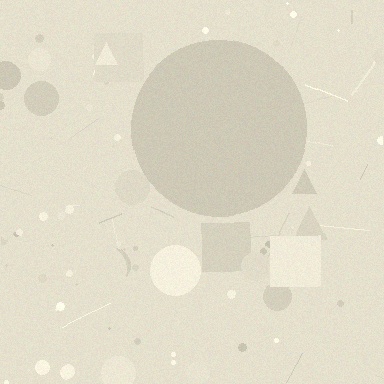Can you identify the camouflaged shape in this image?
The camouflaged shape is a circle.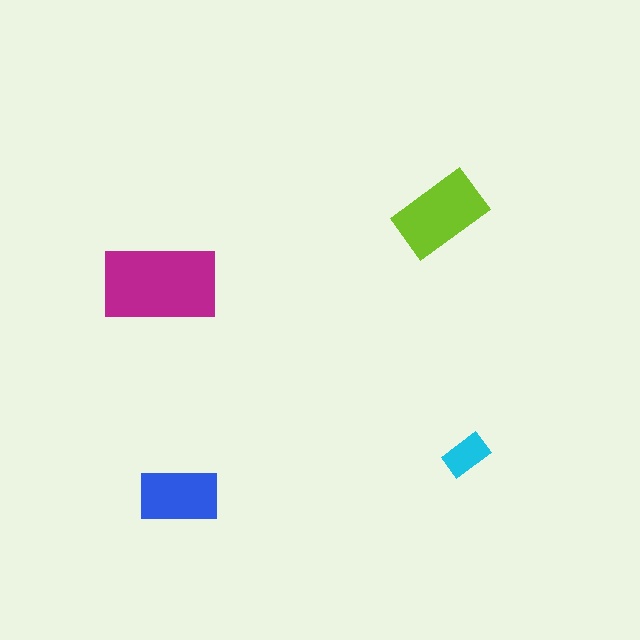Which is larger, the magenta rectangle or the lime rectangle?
The magenta one.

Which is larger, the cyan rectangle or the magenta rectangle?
The magenta one.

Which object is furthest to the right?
The cyan rectangle is rightmost.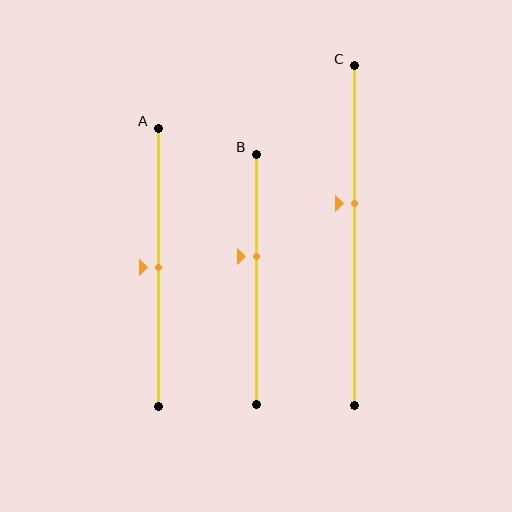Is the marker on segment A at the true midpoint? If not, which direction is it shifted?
Yes, the marker on segment A is at the true midpoint.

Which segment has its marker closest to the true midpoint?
Segment A has its marker closest to the true midpoint.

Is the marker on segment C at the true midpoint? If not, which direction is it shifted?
No, the marker on segment C is shifted upward by about 9% of the segment length.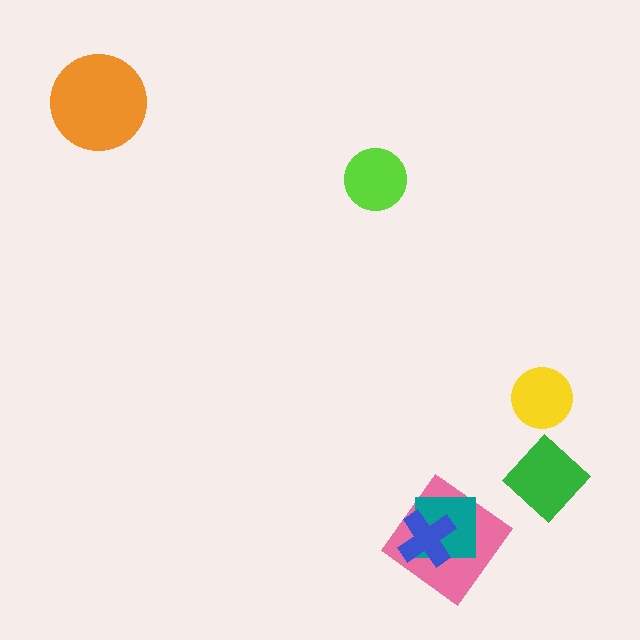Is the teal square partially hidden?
Yes, it is partially covered by another shape.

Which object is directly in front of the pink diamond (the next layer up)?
The teal square is directly in front of the pink diamond.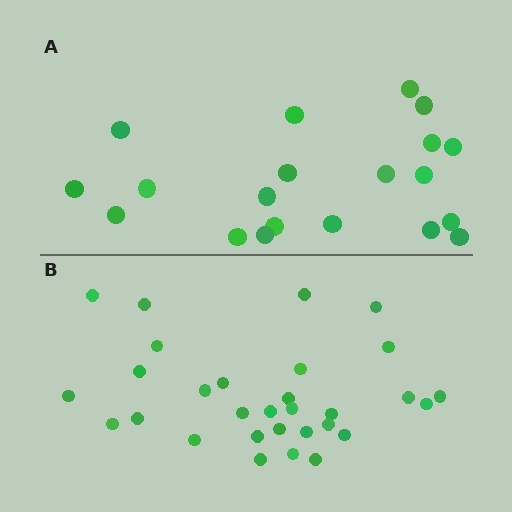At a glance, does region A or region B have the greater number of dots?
Region B (the bottom region) has more dots.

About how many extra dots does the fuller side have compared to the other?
Region B has roughly 10 or so more dots than region A.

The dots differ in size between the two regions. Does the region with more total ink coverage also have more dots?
No. Region A has more total ink coverage because its dots are larger, but region B actually contains more individual dots. Total area can be misleading — the number of items is what matters here.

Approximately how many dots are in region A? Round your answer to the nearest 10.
About 20 dots.